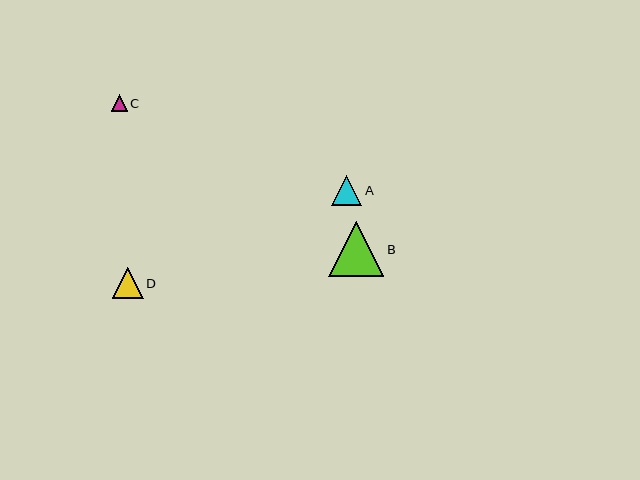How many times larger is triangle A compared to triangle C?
Triangle A is approximately 1.9 times the size of triangle C.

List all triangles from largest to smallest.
From largest to smallest: B, D, A, C.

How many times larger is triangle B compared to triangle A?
Triangle B is approximately 1.8 times the size of triangle A.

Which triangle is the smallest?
Triangle C is the smallest with a size of approximately 16 pixels.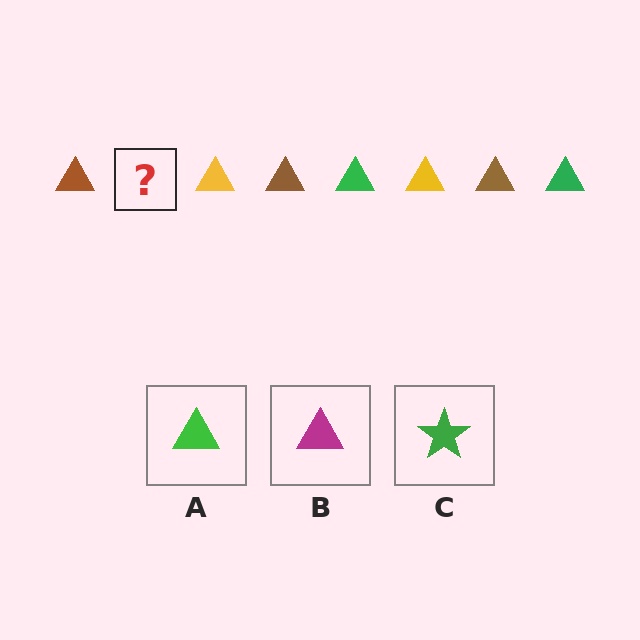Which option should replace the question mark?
Option A.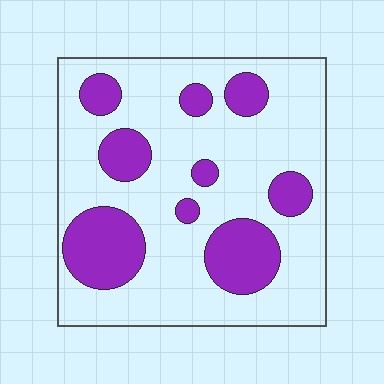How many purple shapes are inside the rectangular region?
9.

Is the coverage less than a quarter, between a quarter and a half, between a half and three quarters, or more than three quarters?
Between a quarter and a half.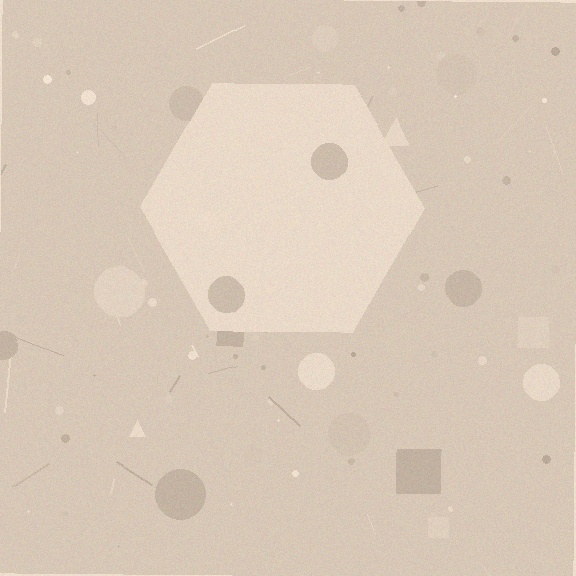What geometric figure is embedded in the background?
A hexagon is embedded in the background.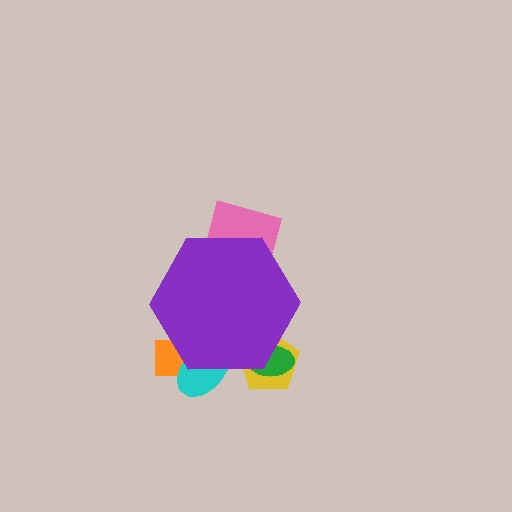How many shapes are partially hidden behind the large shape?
5 shapes are partially hidden.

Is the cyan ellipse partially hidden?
Yes, the cyan ellipse is partially hidden behind the purple hexagon.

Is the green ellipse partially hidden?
Yes, the green ellipse is partially hidden behind the purple hexagon.